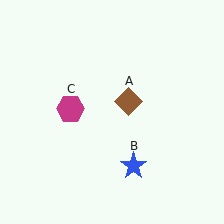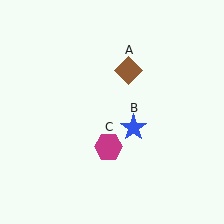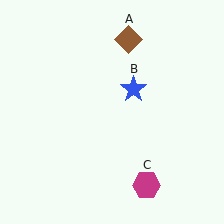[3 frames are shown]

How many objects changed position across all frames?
3 objects changed position: brown diamond (object A), blue star (object B), magenta hexagon (object C).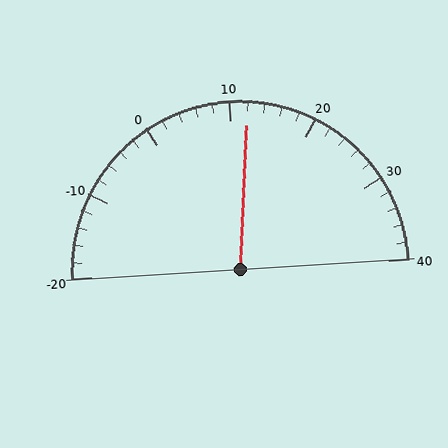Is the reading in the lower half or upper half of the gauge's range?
The reading is in the upper half of the range (-20 to 40).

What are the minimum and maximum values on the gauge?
The gauge ranges from -20 to 40.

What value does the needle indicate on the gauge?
The needle indicates approximately 12.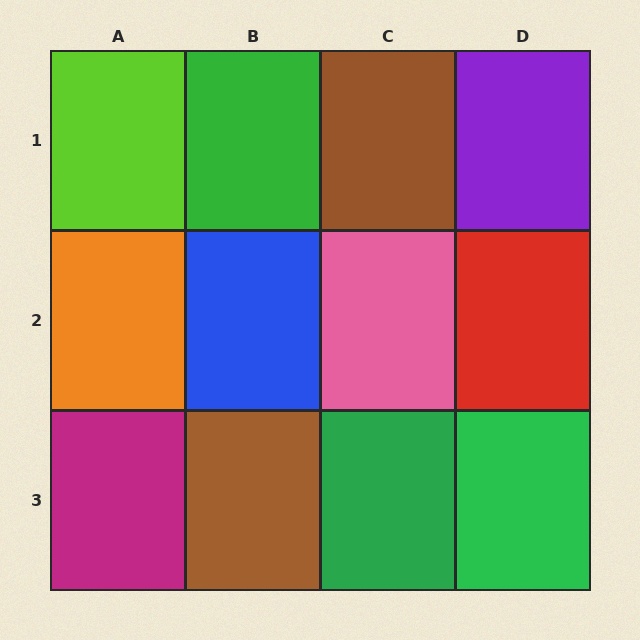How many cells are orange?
1 cell is orange.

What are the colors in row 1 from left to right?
Lime, green, brown, purple.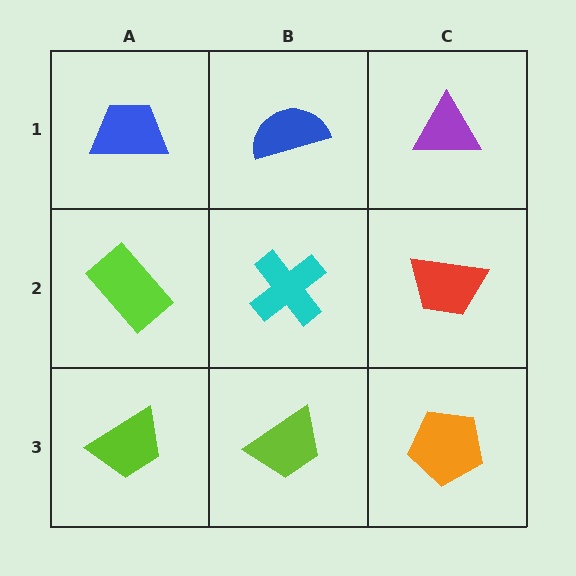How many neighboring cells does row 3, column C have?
2.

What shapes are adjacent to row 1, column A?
A lime rectangle (row 2, column A), a blue semicircle (row 1, column B).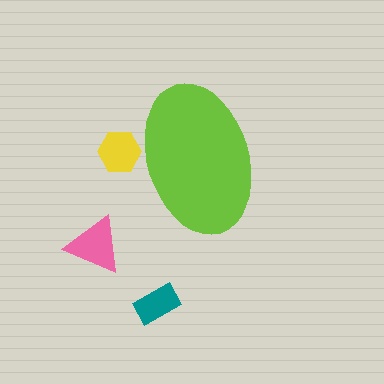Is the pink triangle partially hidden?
No, the pink triangle is fully visible.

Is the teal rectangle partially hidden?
No, the teal rectangle is fully visible.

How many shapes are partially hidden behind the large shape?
1 shape is partially hidden.